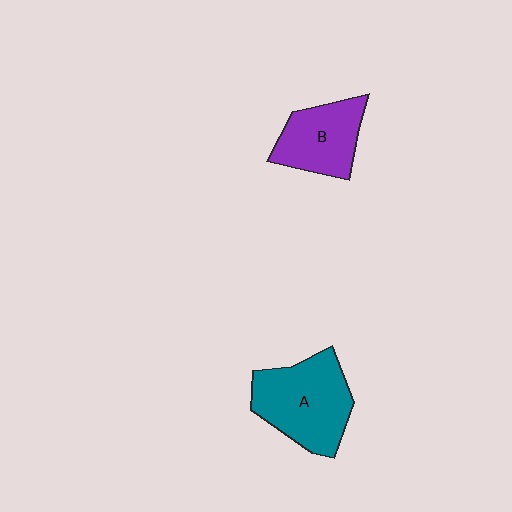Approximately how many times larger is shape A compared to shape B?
Approximately 1.4 times.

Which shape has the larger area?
Shape A (teal).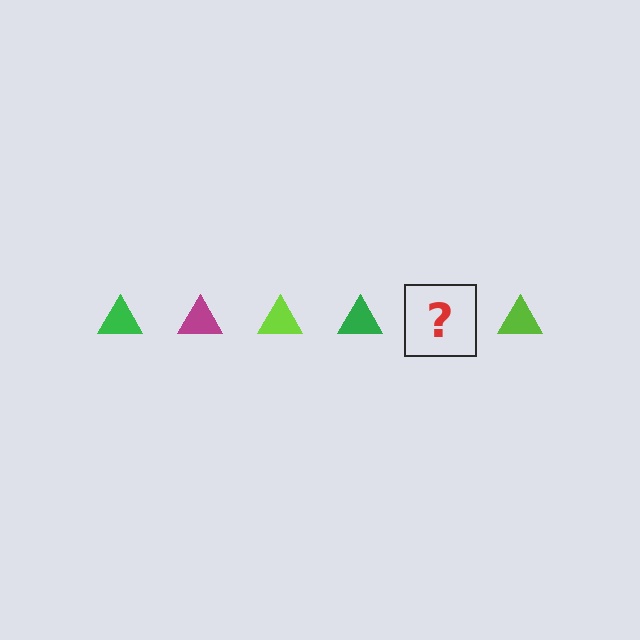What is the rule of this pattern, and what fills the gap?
The rule is that the pattern cycles through green, magenta, lime triangles. The gap should be filled with a magenta triangle.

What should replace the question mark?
The question mark should be replaced with a magenta triangle.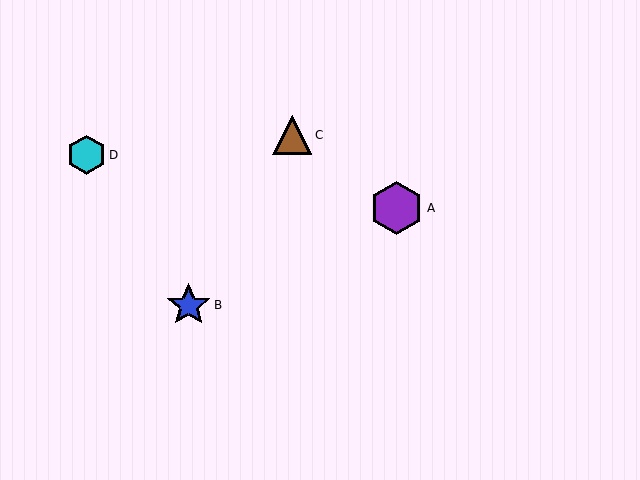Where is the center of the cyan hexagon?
The center of the cyan hexagon is at (87, 155).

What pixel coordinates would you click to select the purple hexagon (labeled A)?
Click at (397, 208) to select the purple hexagon A.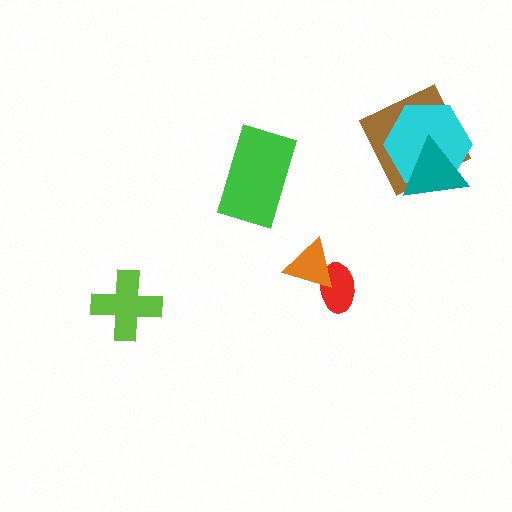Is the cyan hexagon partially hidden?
Yes, it is partially covered by another shape.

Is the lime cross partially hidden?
No, no other shape covers it.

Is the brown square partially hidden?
Yes, it is partially covered by another shape.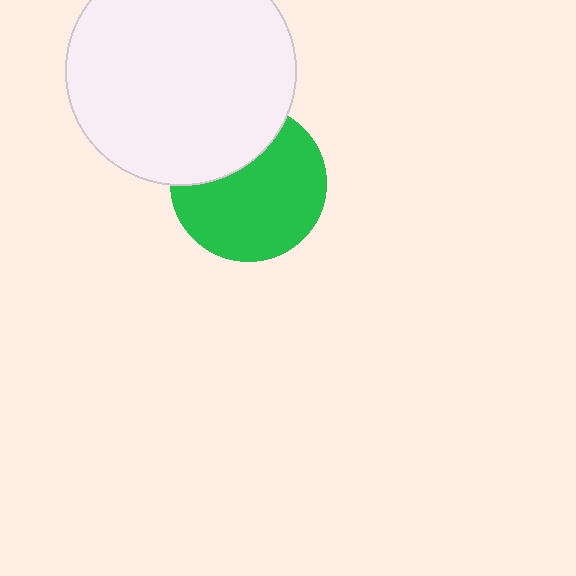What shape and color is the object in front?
The object in front is a white circle.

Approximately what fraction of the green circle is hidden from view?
Roughly 31% of the green circle is hidden behind the white circle.